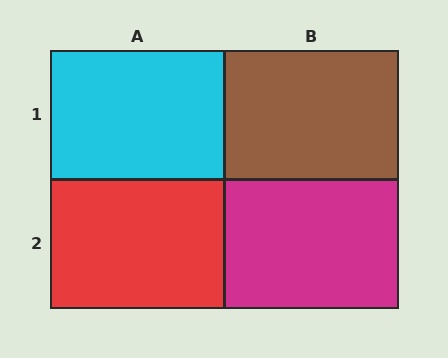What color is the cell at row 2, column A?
Red.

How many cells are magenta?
1 cell is magenta.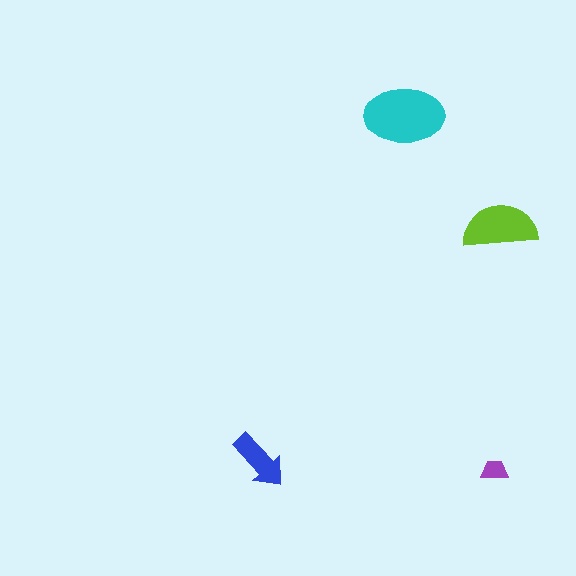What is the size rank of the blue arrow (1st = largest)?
3rd.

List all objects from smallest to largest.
The purple trapezoid, the blue arrow, the lime semicircle, the cyan ellipse.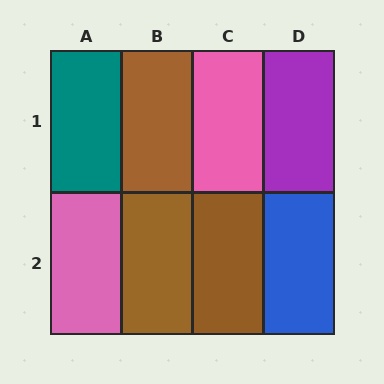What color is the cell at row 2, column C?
Brown.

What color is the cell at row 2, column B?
Brown.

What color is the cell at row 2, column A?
Pink.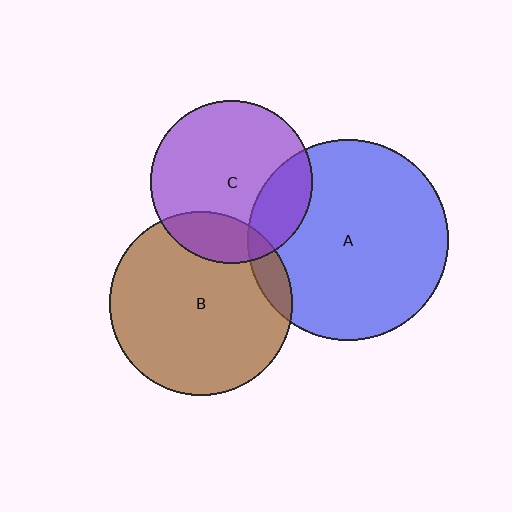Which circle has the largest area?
Circle A (blue).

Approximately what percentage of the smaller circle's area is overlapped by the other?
Approximately 20%.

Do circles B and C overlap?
Yes.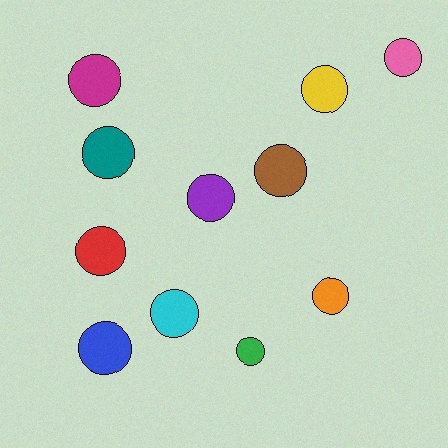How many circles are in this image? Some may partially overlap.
There are 11 circles.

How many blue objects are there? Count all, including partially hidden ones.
There is 1 blue object.